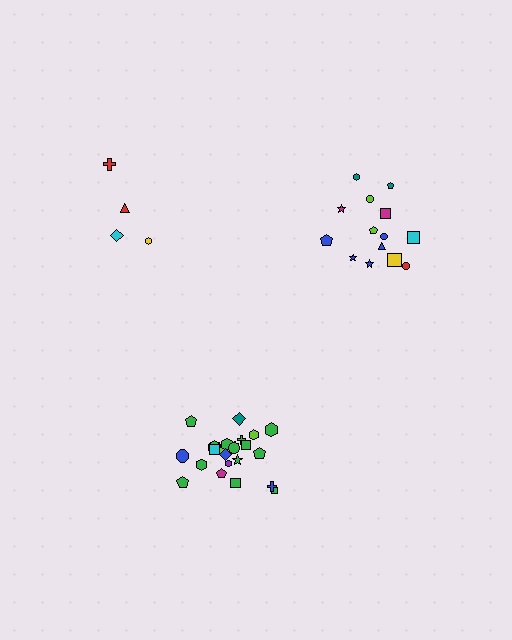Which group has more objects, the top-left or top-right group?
The top-right group.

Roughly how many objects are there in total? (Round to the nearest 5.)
Roughly 45 objects in total.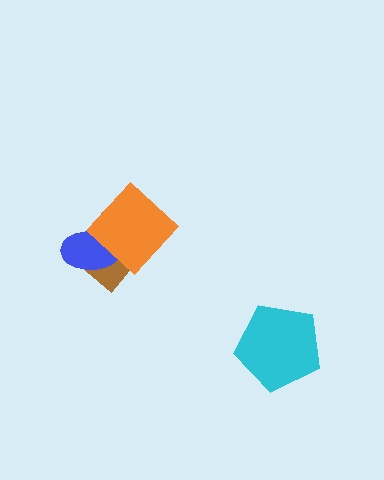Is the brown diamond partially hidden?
Yes, it is partially covered by another shape.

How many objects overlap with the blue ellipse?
2 objects overlap with the blue ellipse.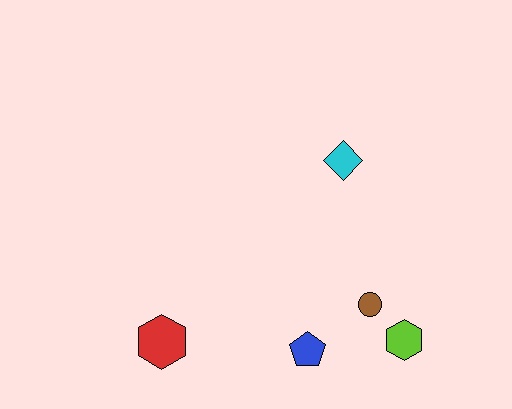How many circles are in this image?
There is 1 circle.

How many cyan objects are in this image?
There is 1 cyan object.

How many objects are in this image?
There are 5 objects.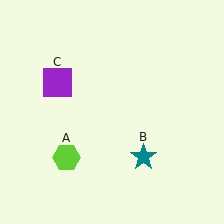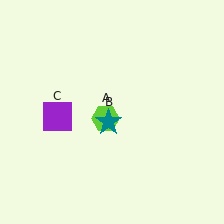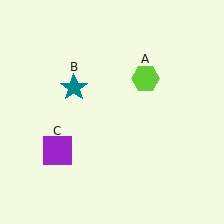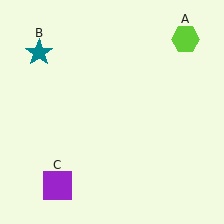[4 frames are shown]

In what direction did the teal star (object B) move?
The teal star (object B) moved up and to the left.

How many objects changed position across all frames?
3 objects changed position: lime hexagon (object A), teal star (object B), purple square (object C).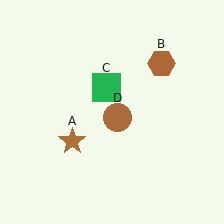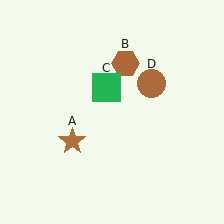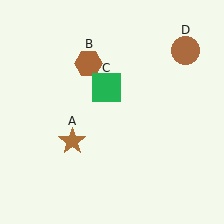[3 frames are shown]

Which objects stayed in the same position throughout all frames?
Brown star (object A) and green square (object C) remained stationary.